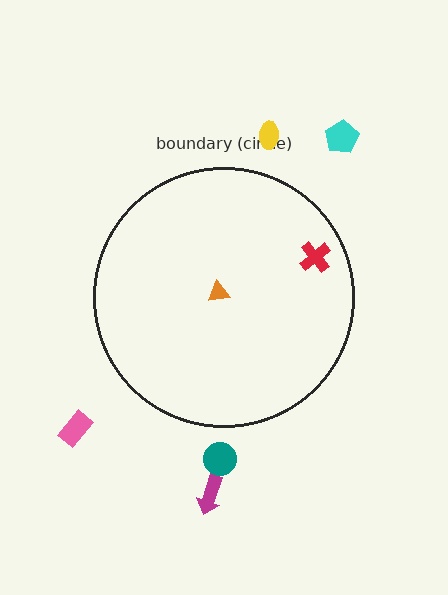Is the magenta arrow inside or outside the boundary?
Outside.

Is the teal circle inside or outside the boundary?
Outside.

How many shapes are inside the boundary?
2 inside, 5 outside.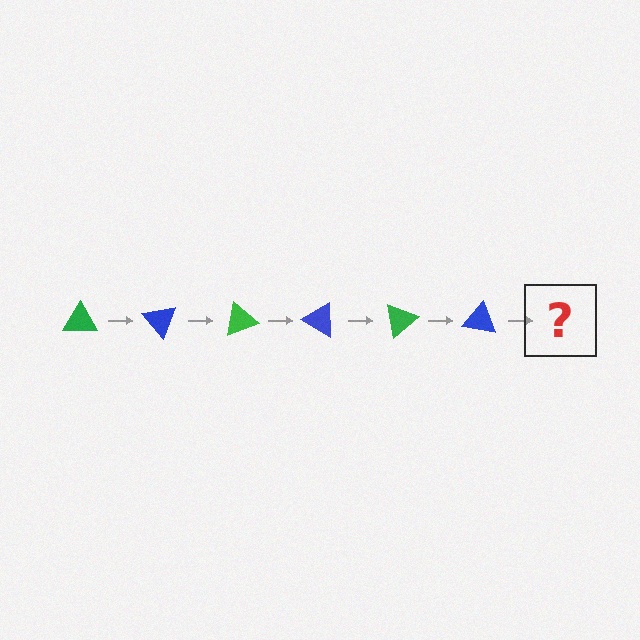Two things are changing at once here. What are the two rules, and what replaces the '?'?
The two rules are that it rotates 50 degrees each step and the color cycles through green and blue. The '?' should be a green triangle, rotated 300 degrees from the start.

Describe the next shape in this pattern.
It should be a green triangle, rotated 300 degrees from the start.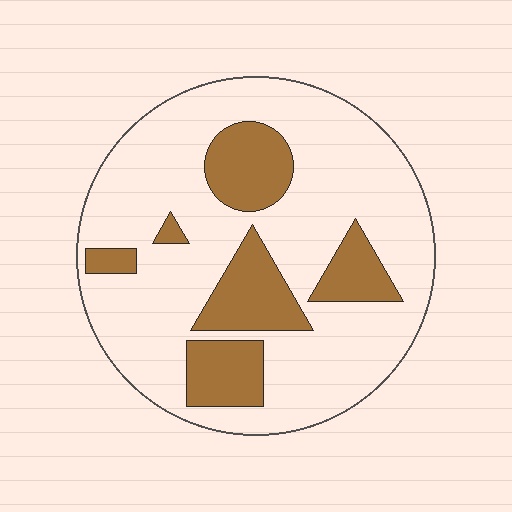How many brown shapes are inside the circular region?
6.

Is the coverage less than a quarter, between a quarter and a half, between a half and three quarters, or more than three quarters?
Less than a quarter.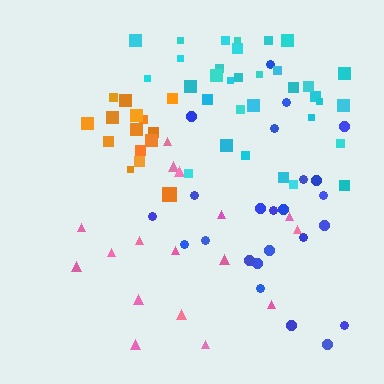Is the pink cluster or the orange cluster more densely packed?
Orange.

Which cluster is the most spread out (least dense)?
Pink.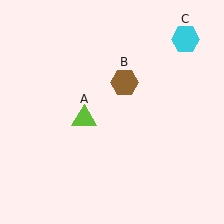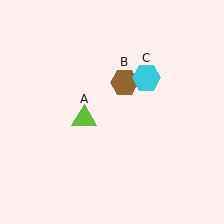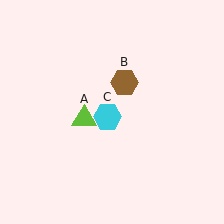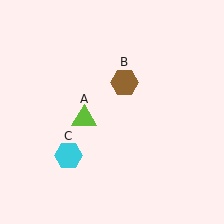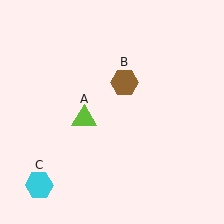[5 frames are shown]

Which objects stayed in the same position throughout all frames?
Lime triangle (object A) and brown hexagon (object B) remained stationary.